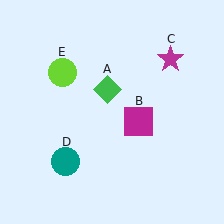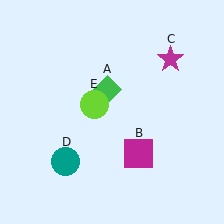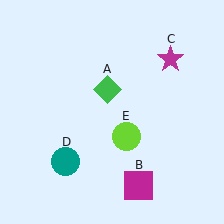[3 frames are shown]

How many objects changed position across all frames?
2 objects changed position: magenta square (object B), lime circle (object E).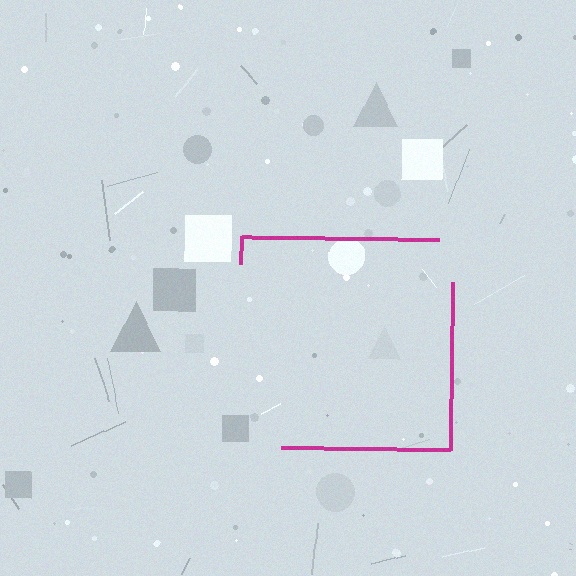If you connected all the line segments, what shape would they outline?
They would outline a square.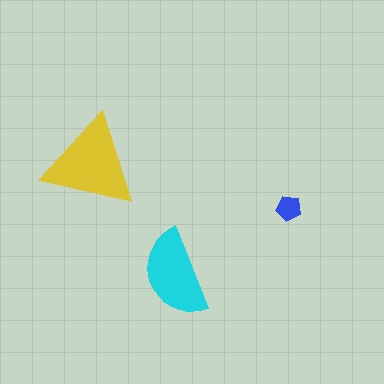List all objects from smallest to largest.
The blue pentagon, the cyan semicircle, the yellow triangle.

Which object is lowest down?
The cyan semicircle is bottommost.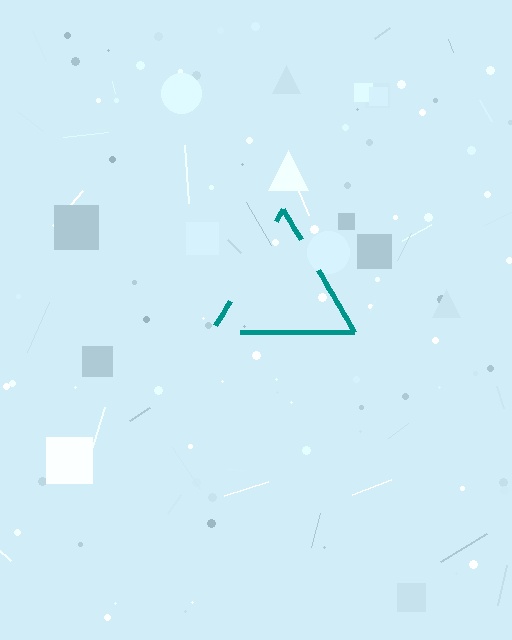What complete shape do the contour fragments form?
The contour fragments form a triangle.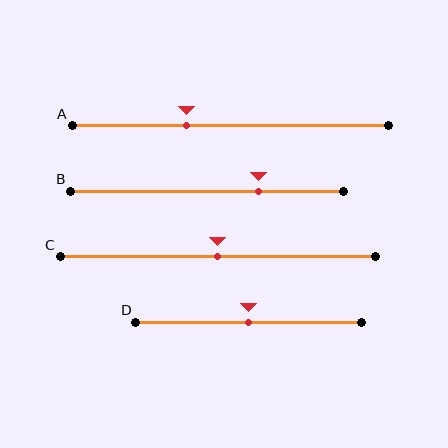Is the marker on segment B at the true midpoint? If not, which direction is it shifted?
No, the marker on segment B is shifted to the right by about 19% of the segment length.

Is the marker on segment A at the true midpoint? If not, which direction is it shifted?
No, the marker on segment A is shifted to the left by about 14% of the segment length.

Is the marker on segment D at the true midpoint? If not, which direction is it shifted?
Yes, the marker on segment D is at the true midpoint.